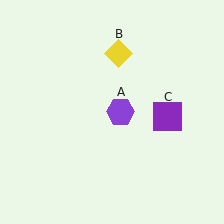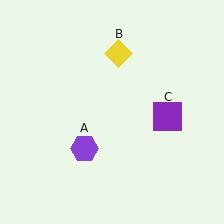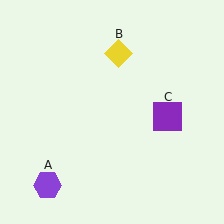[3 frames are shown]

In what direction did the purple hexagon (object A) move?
The purple hexagon (object A) moved down and to the left.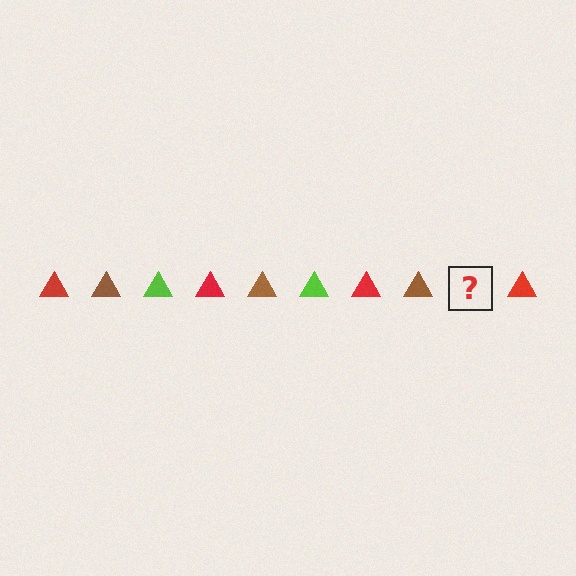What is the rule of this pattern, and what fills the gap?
The rule is that the pattern cycles through red, brown, lime triangles. The gap should be filled with a lime triangle.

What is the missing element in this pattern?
The missing element is a lime triangle.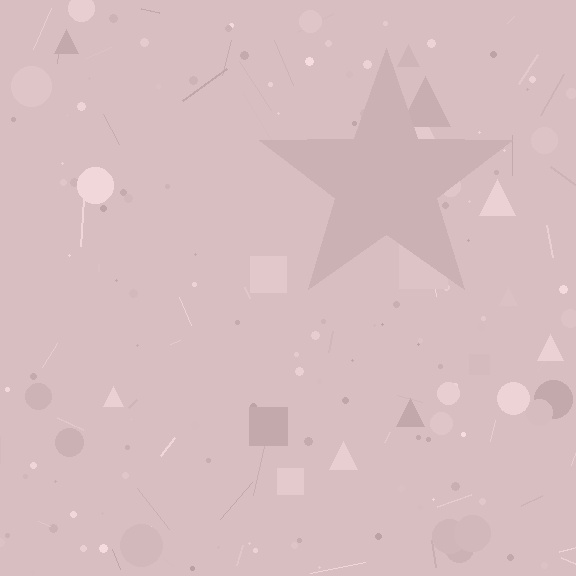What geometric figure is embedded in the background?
A star is embedded in the background.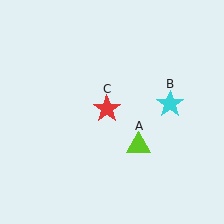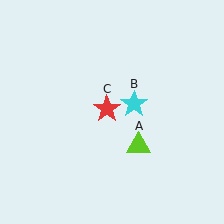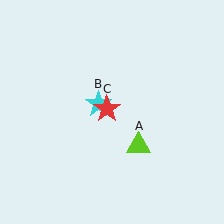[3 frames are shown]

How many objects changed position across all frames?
1 object changed position: cyan star (object B).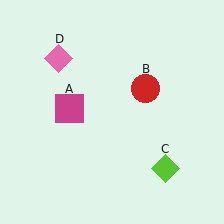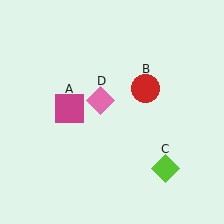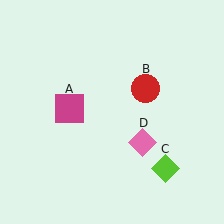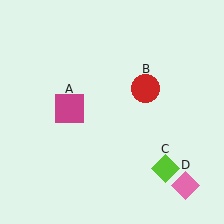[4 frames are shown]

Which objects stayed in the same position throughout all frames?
Magenta square (object A) and red circle (object B) and lime diamond (object C) remained stationary.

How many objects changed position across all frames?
1 object changed position: pink diamond (object D).